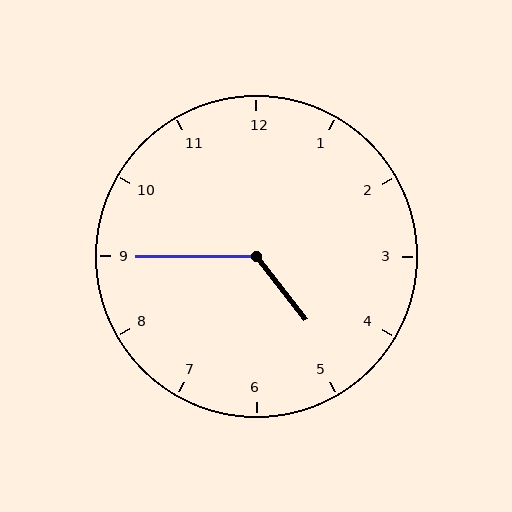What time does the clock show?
4:45.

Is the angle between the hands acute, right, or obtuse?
It is obtuse.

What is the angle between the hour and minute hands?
Approximately 128 degrees.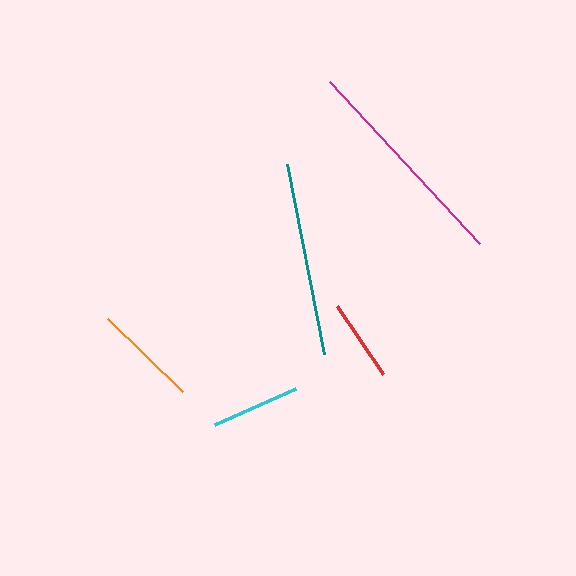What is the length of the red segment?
The red segment is approximately 82 pixels long.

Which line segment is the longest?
The magenta line is the longest at approximately 220 pixels.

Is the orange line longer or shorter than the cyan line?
The orange line is longer than the cyan line.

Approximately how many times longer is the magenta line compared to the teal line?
The magenta line is approximately 1.1 times the length of the teal line.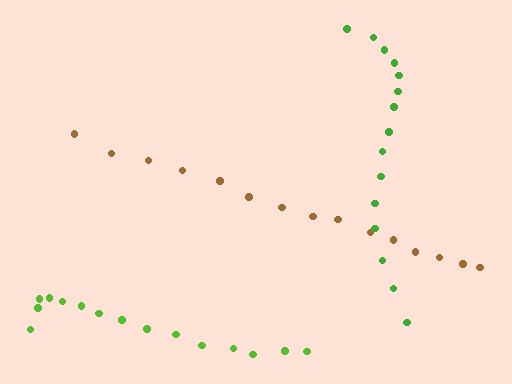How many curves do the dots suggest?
There are 3 distinct paths.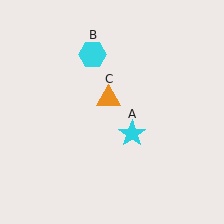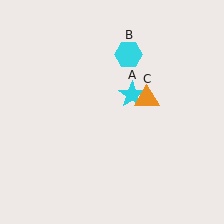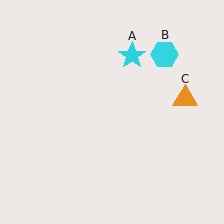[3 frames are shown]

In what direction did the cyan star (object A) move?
The cyan star (object A) moved up.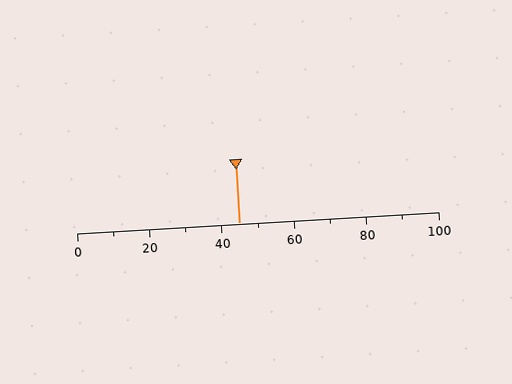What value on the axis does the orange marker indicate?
The marker indicates approximately 45.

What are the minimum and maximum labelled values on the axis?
The axis runs from 0 to 100.